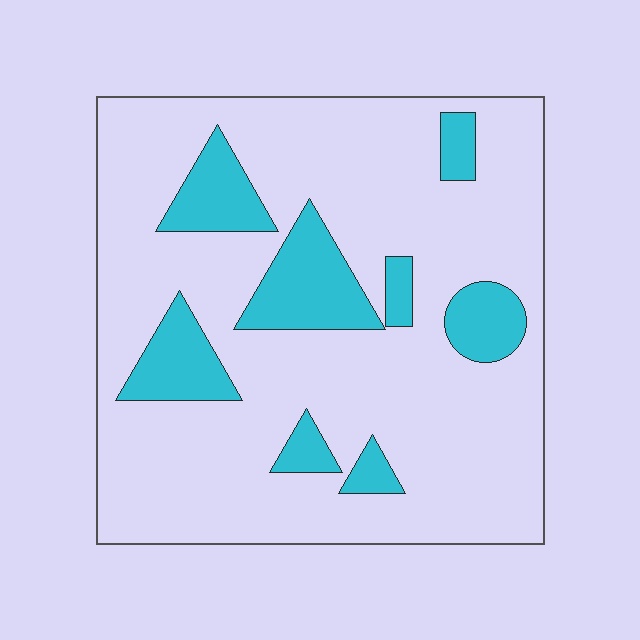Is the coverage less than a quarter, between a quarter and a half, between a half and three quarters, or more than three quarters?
Less than a quarter.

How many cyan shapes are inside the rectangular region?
8.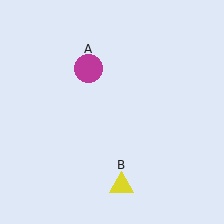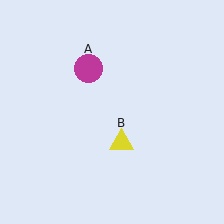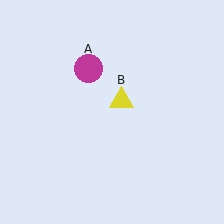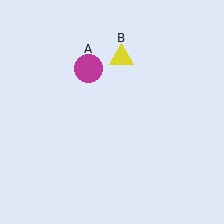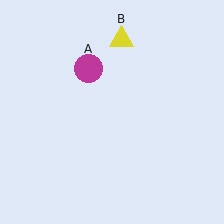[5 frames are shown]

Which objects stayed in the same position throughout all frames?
Magenta circle (object A) remained stationary.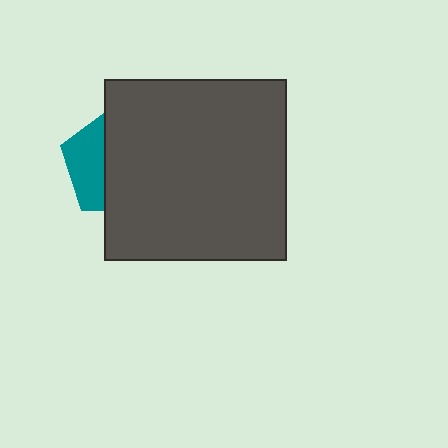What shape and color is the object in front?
The object in front is a dark gray square.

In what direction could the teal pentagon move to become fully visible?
The teal pentagon could move left. That would shift it out from behind the dark gray square entirely.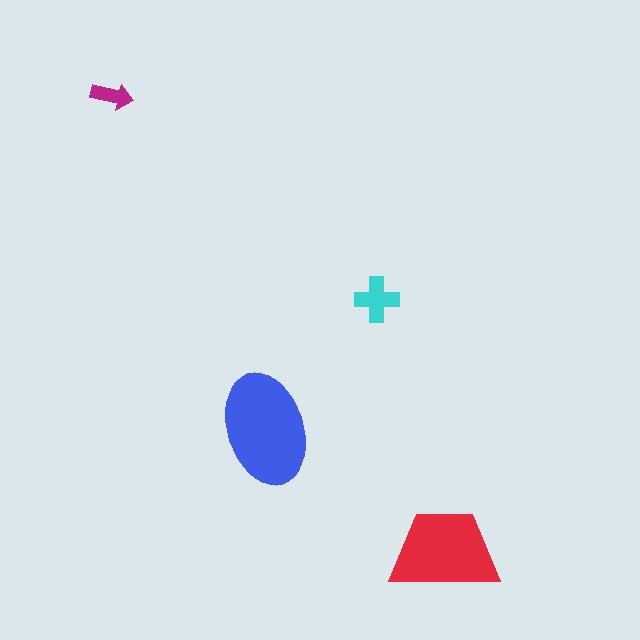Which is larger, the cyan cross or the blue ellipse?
The blue ellipse.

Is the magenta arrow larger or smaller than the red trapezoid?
Smaller.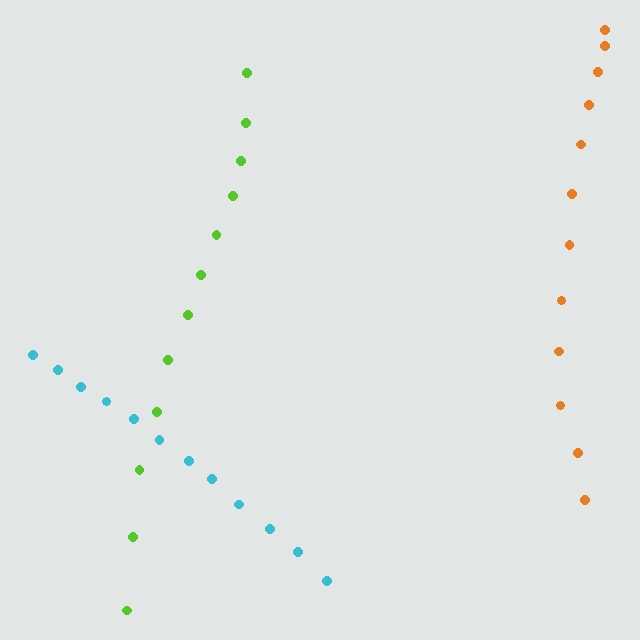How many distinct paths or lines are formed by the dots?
There are 3 distinct paths.